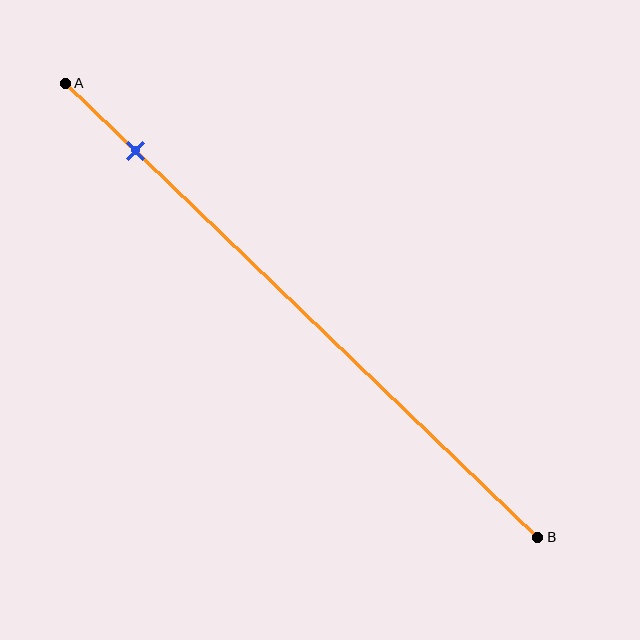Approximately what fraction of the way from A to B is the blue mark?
The blue mark is approximately 15% of the way from A to B.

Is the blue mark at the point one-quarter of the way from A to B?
No, the mark is at about 15% from A, not at the 25% one-quarter point.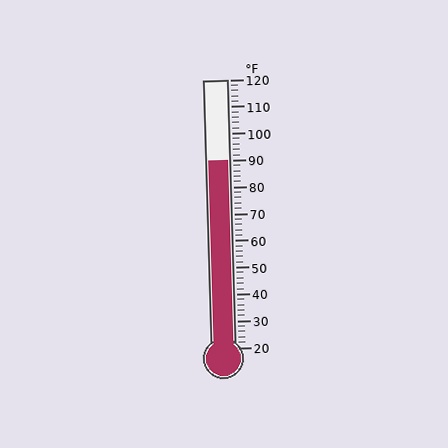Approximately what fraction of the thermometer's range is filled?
The thermometer is filled to approximately 70% of its range.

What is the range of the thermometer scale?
The thermometer scale ranges from 20°F to 120°F.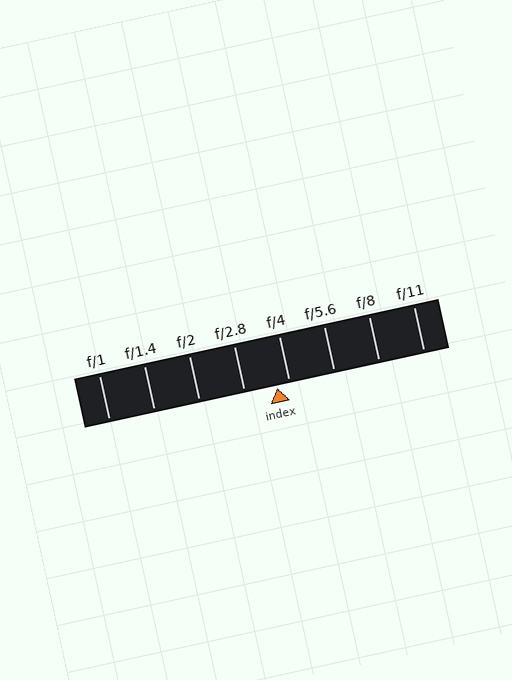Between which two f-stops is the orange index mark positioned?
The index mark is between f/2.8 and f/4.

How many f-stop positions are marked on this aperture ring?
There are 8 f-stop positions marked.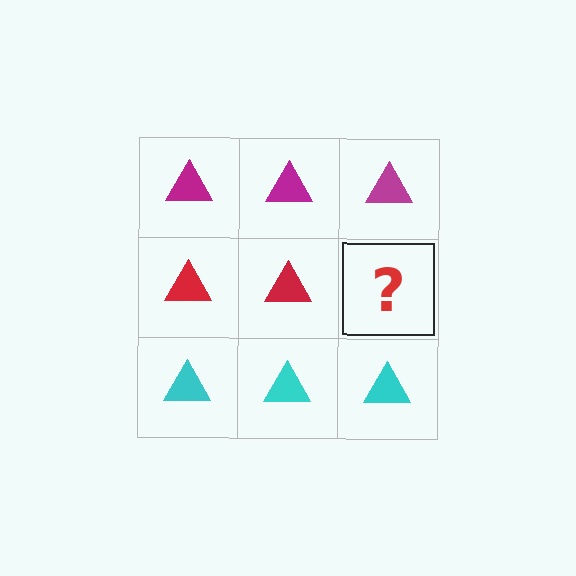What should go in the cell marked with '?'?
The missing cell should contain a red triangle.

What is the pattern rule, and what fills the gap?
The rule is that each row has a consistent color. The gap should be filled with a red triangle.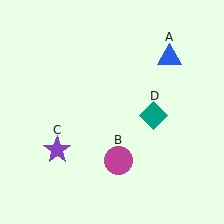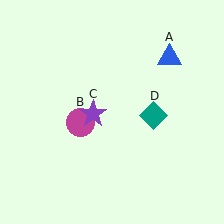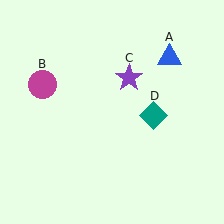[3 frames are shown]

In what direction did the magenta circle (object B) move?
The magenta circle (object B) moved up and to the left.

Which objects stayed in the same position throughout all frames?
Blue triangle (object A) and teal diamond (object D) remained stationary.